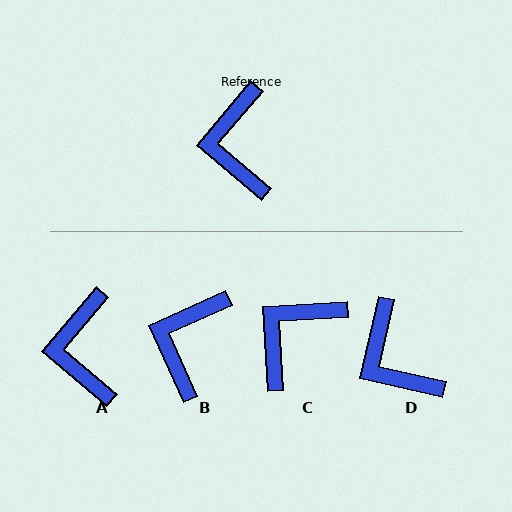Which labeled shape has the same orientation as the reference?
A.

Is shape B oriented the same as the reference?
No, it is off by about 26 degrees.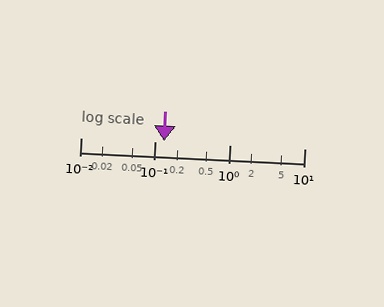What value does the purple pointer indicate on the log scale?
The pointer indicates approximately 0.13.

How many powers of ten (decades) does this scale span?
The scale spans 3 decades, from 0.01 to 10.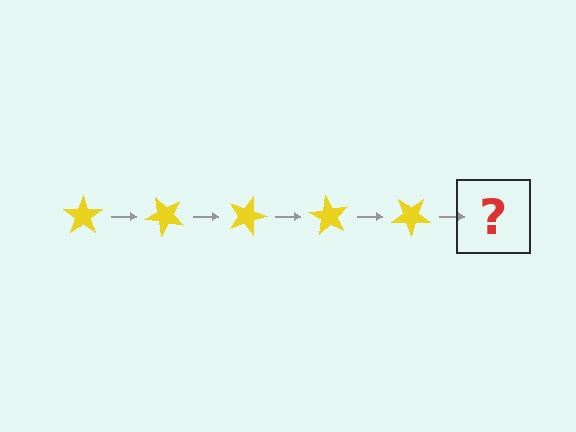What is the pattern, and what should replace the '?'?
The pattern is that the star rotates 45 degrees each step. The '?' should be a yellow star rotated 225 degrees.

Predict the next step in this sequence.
The next step is a yellow star rotated 225 degrees.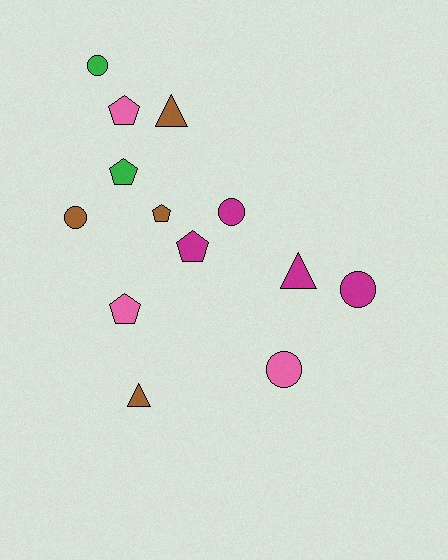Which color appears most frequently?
Magenta, with 4 objects.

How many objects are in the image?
There are 13 objects.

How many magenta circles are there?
There are 2 magenta circles.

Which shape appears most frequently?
Pentagon, with 5 objects.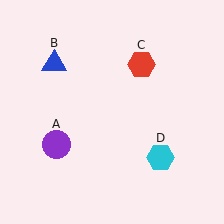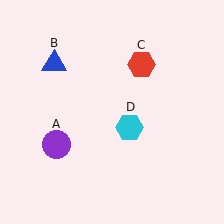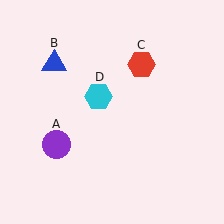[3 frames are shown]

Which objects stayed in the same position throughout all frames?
Purple circle (object A) and blue triangle (object B) and red hexagon (object C) remained stationary.